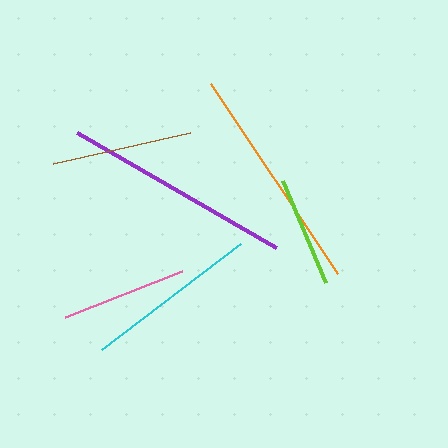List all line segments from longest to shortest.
From longest to shortest: purple, orange, cyan, brown, pink, lime.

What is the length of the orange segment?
The orange segment is approximately 229 pixels long.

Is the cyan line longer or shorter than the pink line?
The cyan line is longer than the pink line.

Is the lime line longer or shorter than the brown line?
The brown line is longer than the lime line.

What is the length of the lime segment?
The lime segment is approximately 111 pixels long.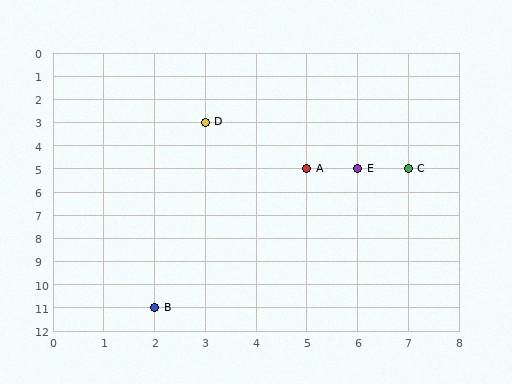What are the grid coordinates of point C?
Point C is at grid coordinates (7, 5).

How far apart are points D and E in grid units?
Points D and E are 3 columns and 2 rows apart (about 3.6 grid units diagonally).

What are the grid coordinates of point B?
Point B is at grid coordinates (2, 11).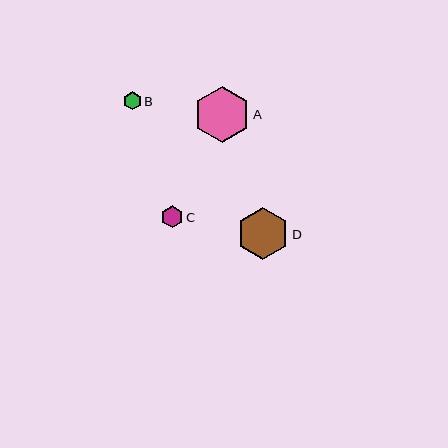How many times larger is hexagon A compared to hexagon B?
Hexagon A is approximately 3.1 times the size of hexagon B.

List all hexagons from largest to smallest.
From largest to smallest: A, D, C, B.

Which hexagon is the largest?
Hexagon A is the largest with a size of approximately 56 pixels.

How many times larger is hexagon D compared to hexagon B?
Hexagon D is approximately 2.9 times the size of hexagon B.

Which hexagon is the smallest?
Hexagon B is the smallest with a size of approximately 18 pixels.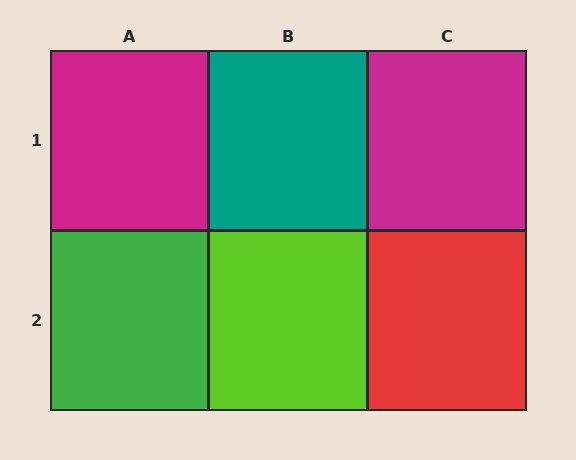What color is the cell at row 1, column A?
Magenta.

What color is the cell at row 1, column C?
Magenta.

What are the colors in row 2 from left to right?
Green, lime, red.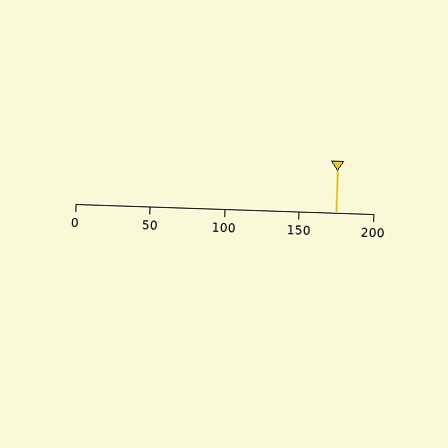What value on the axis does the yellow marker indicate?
The marker indicates approximately 175.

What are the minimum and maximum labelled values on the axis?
The axis runs from 0 to 200.